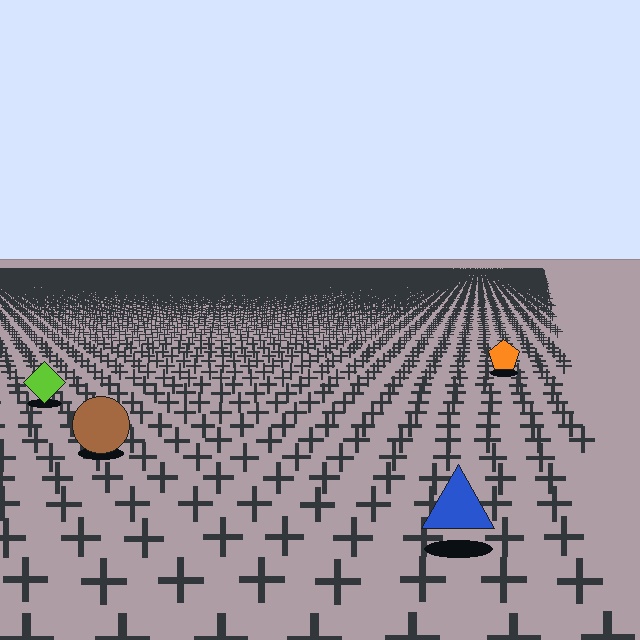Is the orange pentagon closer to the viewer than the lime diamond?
No. The lime diamond is closer — you can tell from the texture gradient: the ground texture is coarser near it.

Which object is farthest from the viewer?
The orange pentagon is farthest from the viewer. It appears smaller and the ground texture around it is denser.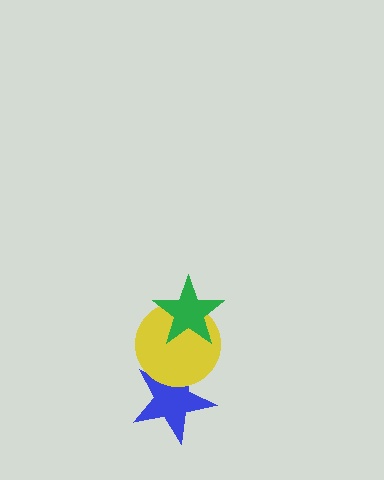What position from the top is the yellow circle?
The yellow circle is 2nd from the top.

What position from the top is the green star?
The green star is 1st from the top.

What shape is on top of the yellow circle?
The green star is on top of the yellow circle.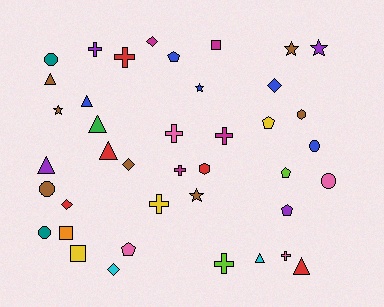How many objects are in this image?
There are 40 objects.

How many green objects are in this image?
There is 1 green object.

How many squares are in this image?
There are 3 squares.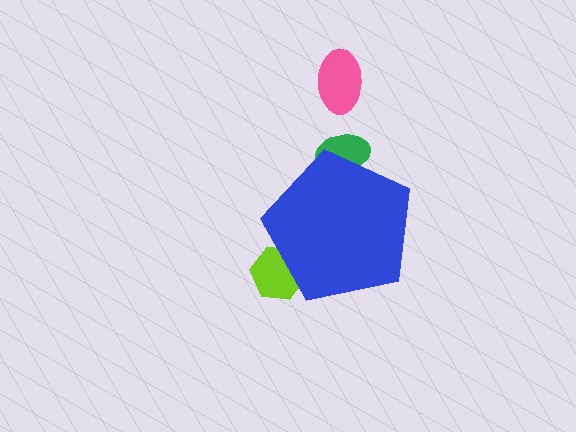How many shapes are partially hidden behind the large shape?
2 shapes are partially hidden.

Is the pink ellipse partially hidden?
No, the pink ellipse is fully visible.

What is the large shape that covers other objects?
A blue pentagon.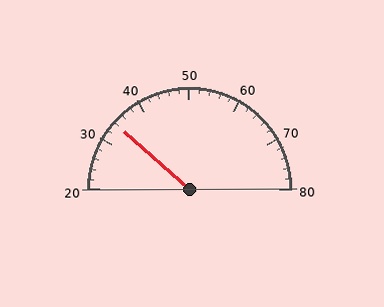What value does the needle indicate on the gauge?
The needle indicates approximately 34.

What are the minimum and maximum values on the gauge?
The gauge ranges from 20 to 80.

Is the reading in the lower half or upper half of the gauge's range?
The reading is in the lower half of the range (20 to 80).